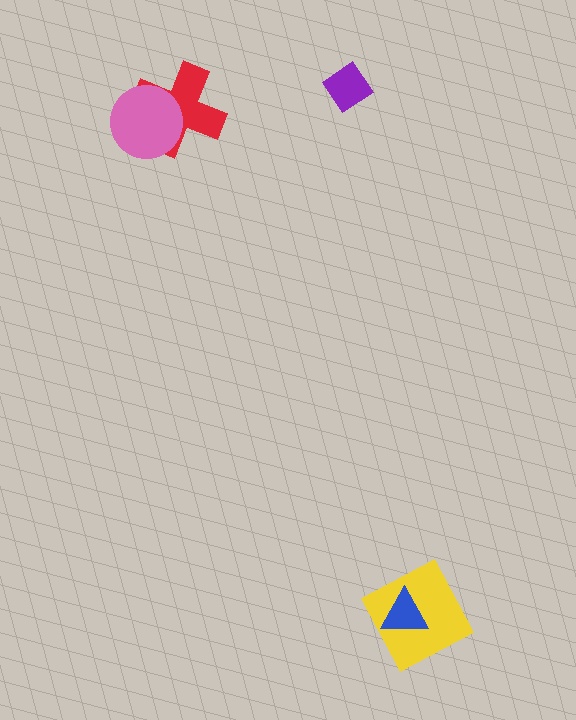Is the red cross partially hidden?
Yes, it is partially covered by another shape.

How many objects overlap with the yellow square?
1 object overlaps with the yellow square.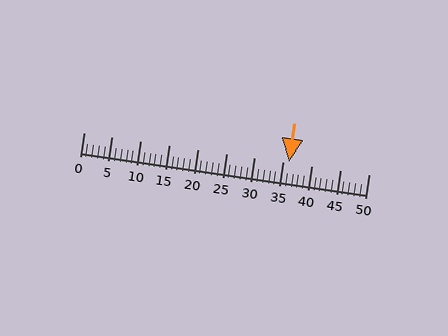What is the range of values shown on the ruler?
The ruler shows values from 0 to 50.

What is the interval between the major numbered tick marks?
The major tick marks are spaced 5 units apart.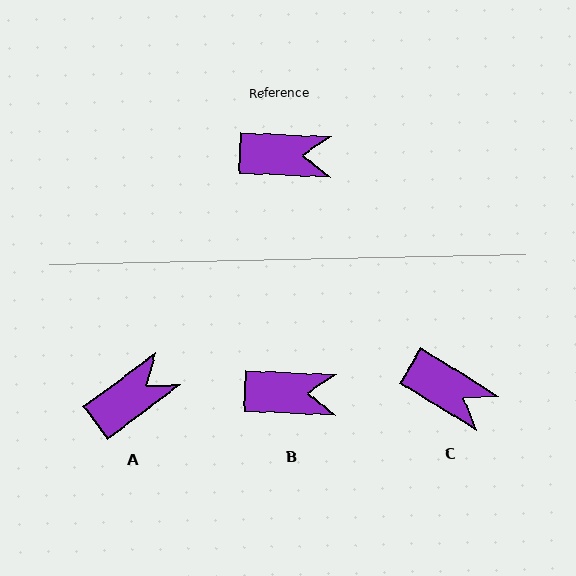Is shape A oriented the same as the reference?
No, it is off by about 40 degrees.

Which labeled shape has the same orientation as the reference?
B.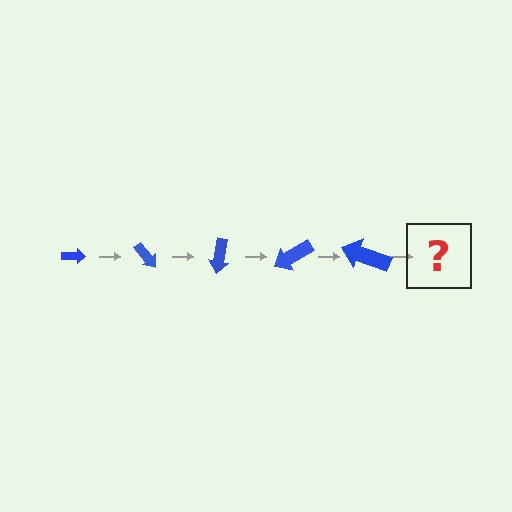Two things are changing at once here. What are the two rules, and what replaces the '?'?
The two rules are that the arrow grows larger each step and it rotates 50 degrees each step. The '?' should be an arrow, larger than the previous one and rotated 250 degrees from the start.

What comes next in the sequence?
The next element should be an arrow, larger than the previous one and rotated 250 degrees from the start.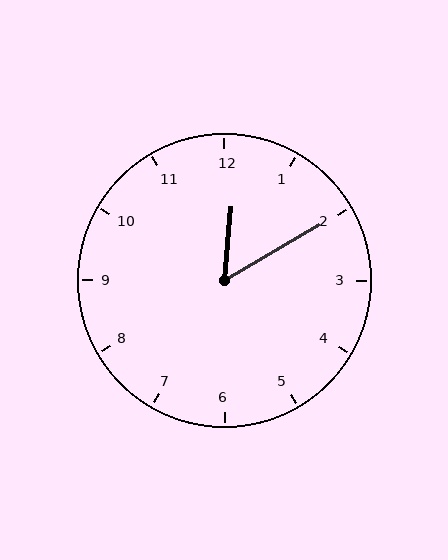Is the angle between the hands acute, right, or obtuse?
It is acute.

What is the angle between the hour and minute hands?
Approximately 55 degrees.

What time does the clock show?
12:10.